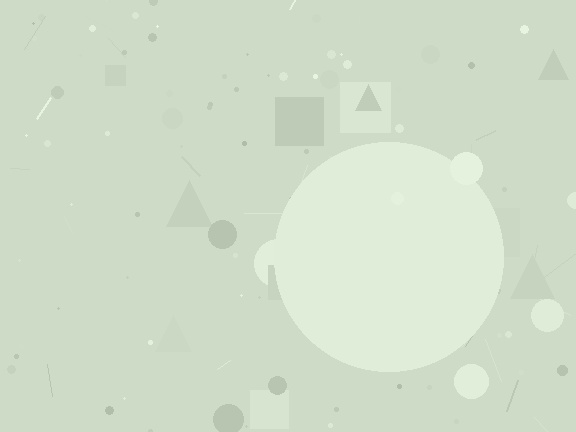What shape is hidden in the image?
A circle is hidden in the image.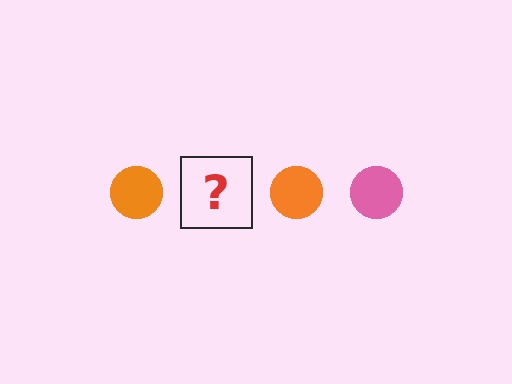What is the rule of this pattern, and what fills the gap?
The rule is that the pattern cycles through orange, pink circles. The gap should be filled with a pink circle.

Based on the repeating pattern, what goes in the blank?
The blank should be a pink circle.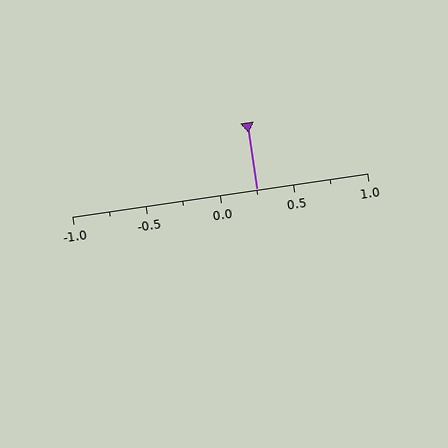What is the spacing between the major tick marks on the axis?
The major ticks are spaced 0.5 apart.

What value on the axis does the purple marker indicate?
The marker indicates approximately 0.25.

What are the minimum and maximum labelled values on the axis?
The axis runs from -1.0 to 1.0.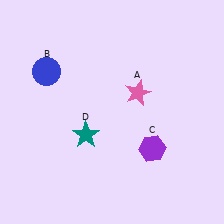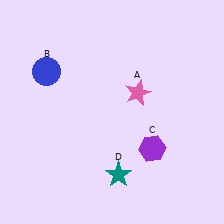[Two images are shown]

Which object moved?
The teal star (D) moved down.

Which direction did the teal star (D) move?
The teal star (D) moved down.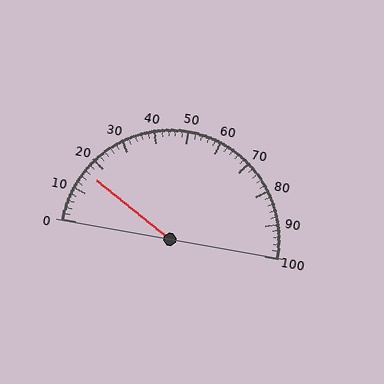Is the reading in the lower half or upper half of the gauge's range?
The reading is in the lower half of the range (0 to 100).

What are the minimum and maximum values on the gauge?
The gauge ranges from 0 to 100.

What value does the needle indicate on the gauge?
The needle indicates approximately 16.